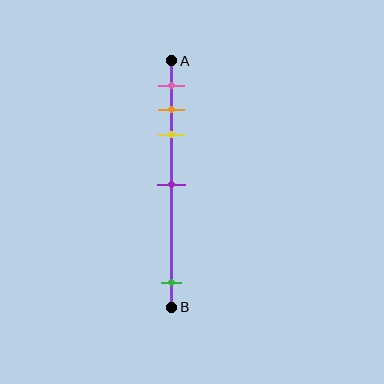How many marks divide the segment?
There are 5 marks dividing the segment.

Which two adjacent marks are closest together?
The orange and yellow marks are the closest adjacent pair.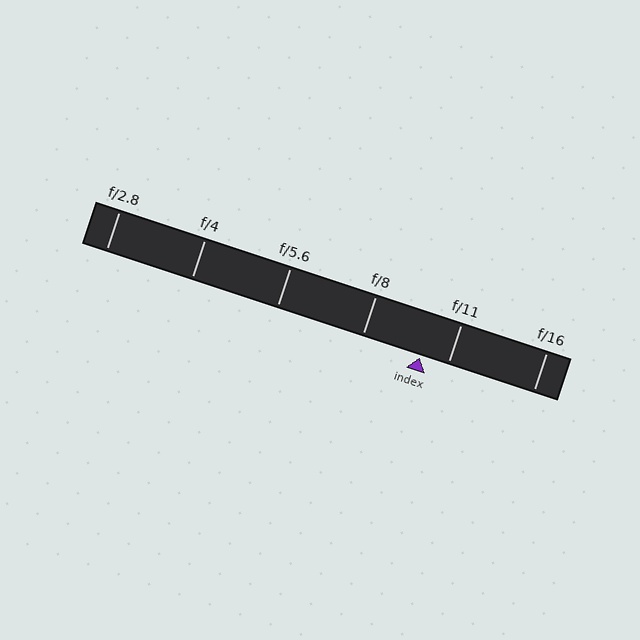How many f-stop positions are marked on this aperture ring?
There are 6 f-stop positions marked.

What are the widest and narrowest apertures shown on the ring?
The widest aperture shown is f/2.8 and the narrowest is f/16.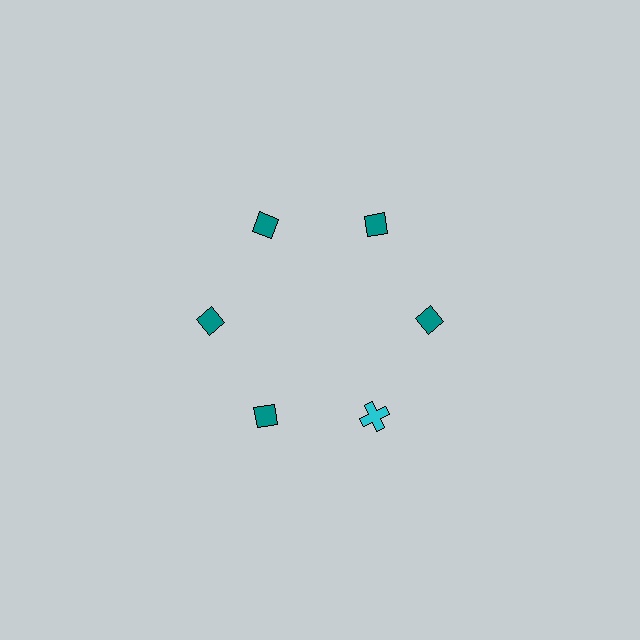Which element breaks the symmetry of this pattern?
The cyan cross at roughly the 5 o'clock position breaks the symmetry. All other shapes are teal diamonds.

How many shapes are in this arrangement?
There are 6 shapes arranged in a ring pattern.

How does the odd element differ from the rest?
It differs in both color (cyan instead of teal) and shape (cross instead of diamond).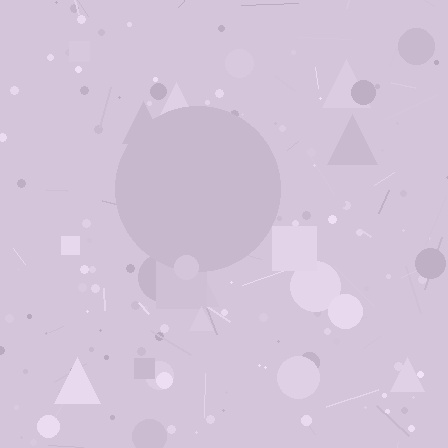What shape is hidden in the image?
A circle is hidden in the image.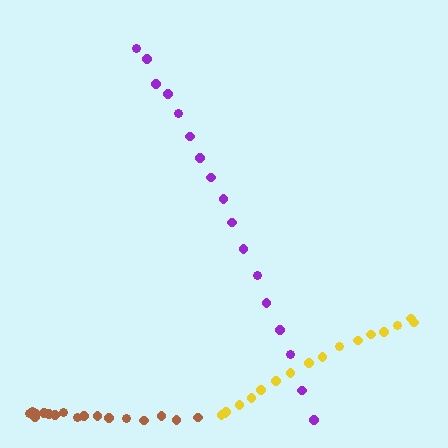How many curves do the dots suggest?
There are 3 distinct paths.